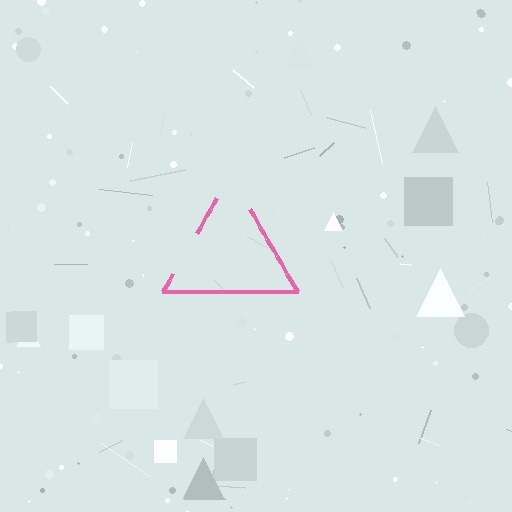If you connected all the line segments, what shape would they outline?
They would outline a triangle.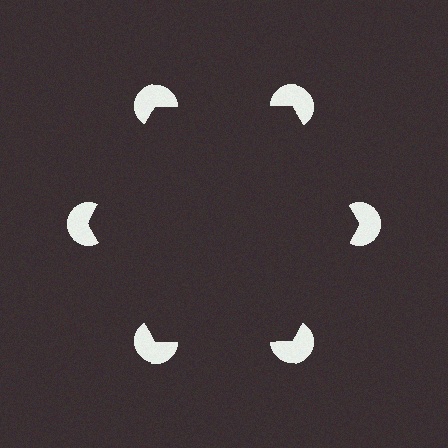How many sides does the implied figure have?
6 sides.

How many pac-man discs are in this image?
There are 6 — one at each vertex of the illusory hexagon.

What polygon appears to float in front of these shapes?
An illusory hexagon — its edges are inferred from the aligned wedge cuts in the pac-man discs, not physically drawn.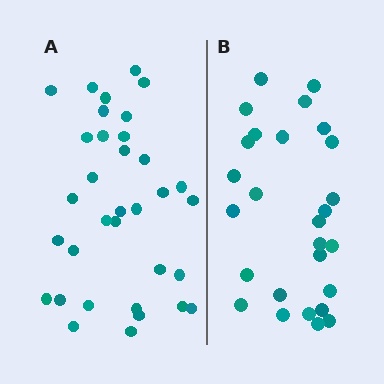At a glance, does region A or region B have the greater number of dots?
Region A (the left region) has more dots.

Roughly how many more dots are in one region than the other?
Region A has roughly 8 or so more dots than region B.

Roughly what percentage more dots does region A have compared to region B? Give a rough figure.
About 25% more.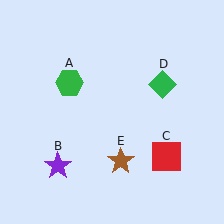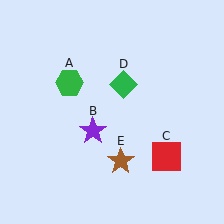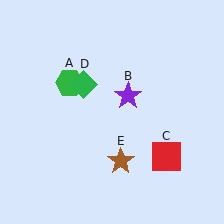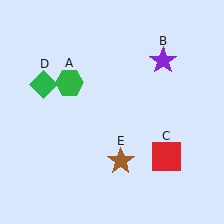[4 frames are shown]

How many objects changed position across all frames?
2 objects changed position: purple star (object B), green diamond (object D).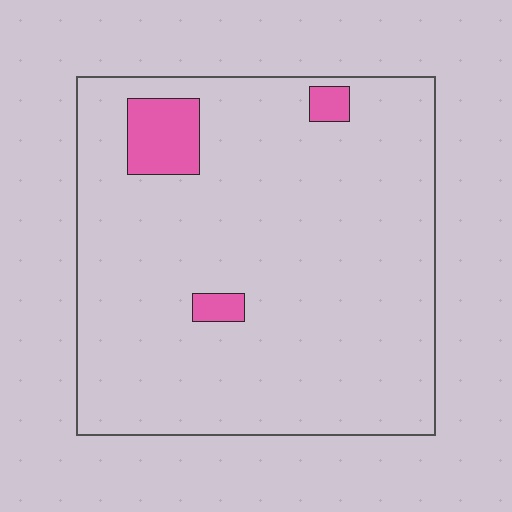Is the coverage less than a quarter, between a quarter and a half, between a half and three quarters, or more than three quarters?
Less than a quarter.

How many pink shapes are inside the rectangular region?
3.